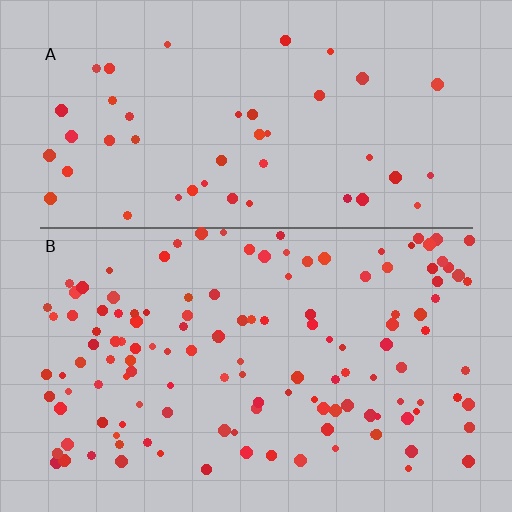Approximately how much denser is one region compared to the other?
Approximately 2.8× — region B over region A.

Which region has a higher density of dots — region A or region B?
B (the bottom).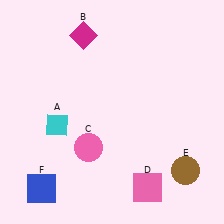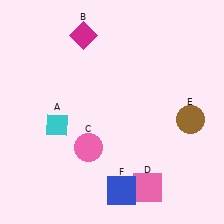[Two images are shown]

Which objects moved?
The objects that moved are: the brown circle (E), the blue square (F).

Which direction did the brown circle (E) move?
The brown circle (E) moved up.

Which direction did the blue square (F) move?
The blue square (F) moved right.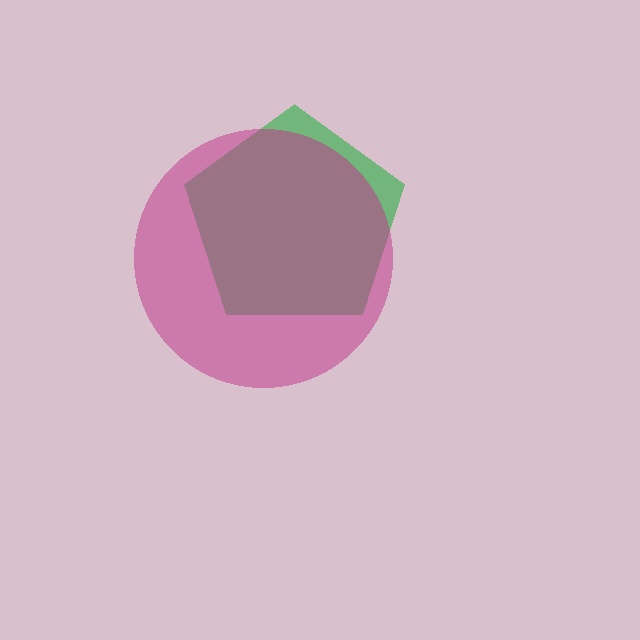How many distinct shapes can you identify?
There are 2 distinct shapes: a green pentagon, a magenta circle.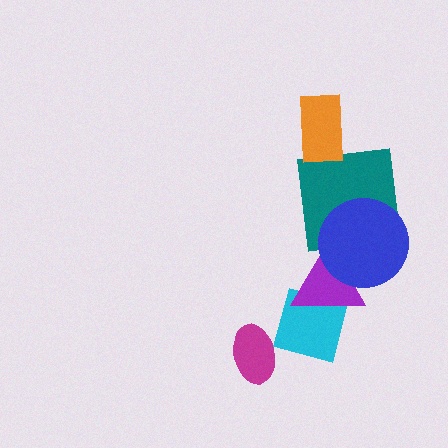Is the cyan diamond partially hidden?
Yes, it is partially covered by another shape.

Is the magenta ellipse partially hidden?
Yes, it is partially covered by another shape.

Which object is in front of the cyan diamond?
The purple triangle is in front of the cyan diamond.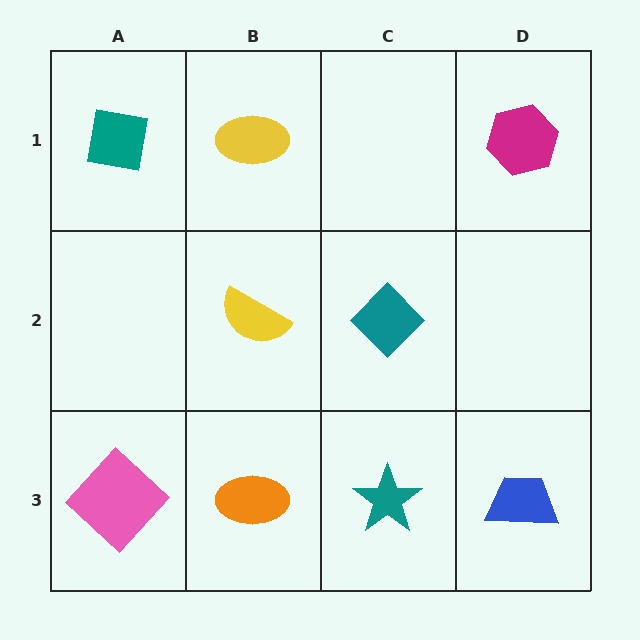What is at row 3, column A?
A pink diamond.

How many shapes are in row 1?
3 shapes.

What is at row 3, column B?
An orange ellipse.